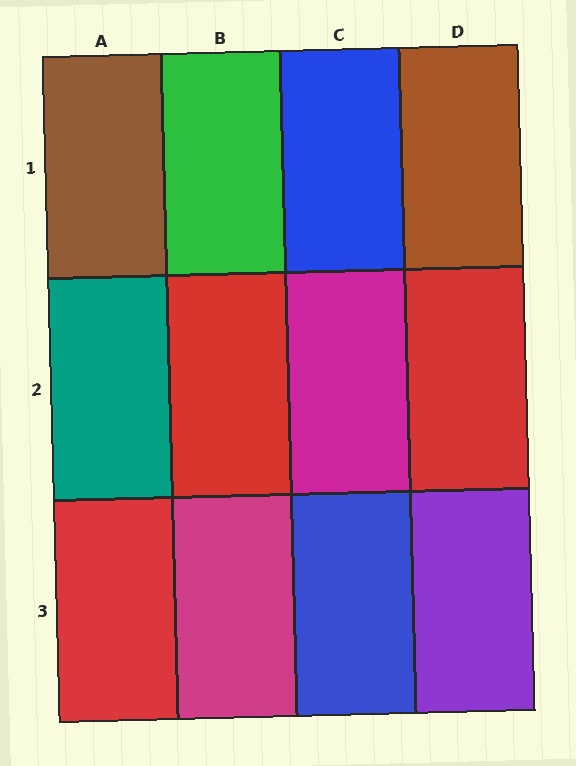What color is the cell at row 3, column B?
Magenta.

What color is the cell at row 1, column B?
Green.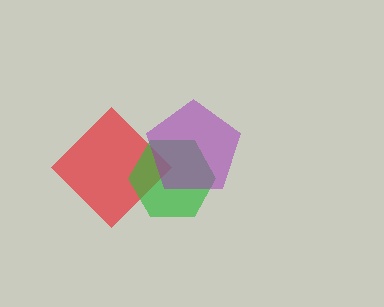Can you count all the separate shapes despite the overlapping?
Yes, there are 3 separate shapes.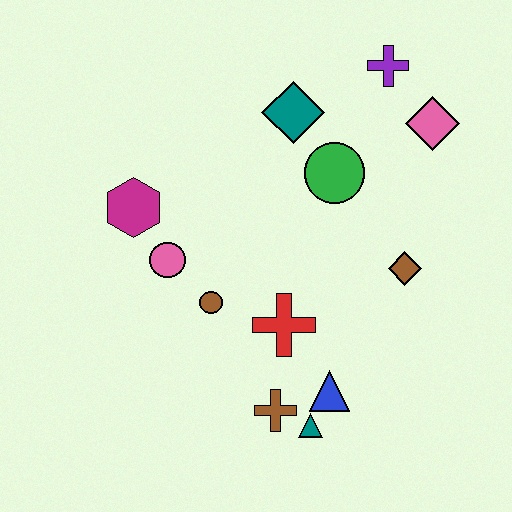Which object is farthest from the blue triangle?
The purple cross is farthest from the blue triangle.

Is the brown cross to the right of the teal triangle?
No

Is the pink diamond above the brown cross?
Yes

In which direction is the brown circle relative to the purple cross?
The brown circle is below the purple cross.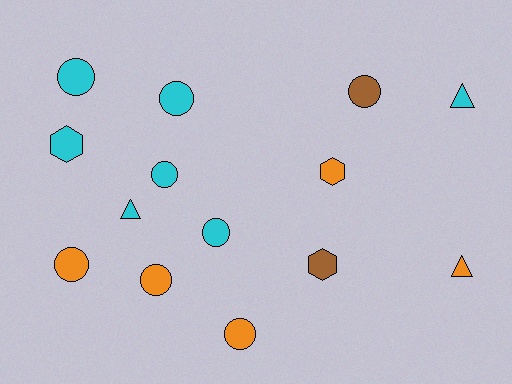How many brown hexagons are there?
There is 1 brown hexagon.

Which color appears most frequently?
Cyan, with 7 objects.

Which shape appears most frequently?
Circle, with 8 objects.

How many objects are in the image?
There are 14 objects.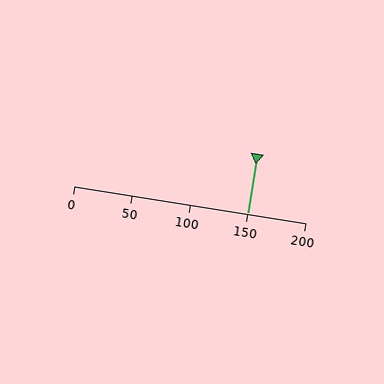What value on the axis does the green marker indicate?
The marker indicates approximately 150.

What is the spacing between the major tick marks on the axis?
The major ticks are spaced 50 apart.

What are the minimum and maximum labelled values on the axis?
The axis runs from 0 to 200.